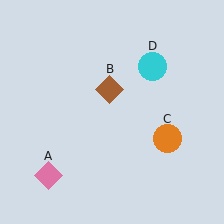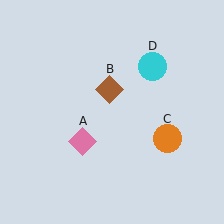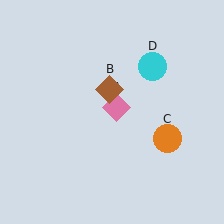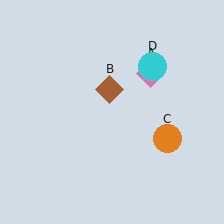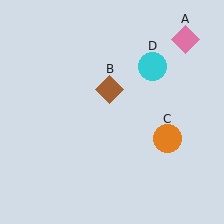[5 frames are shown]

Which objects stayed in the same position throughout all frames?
Brown diamond (object B) and orange circle (object C) and cyan circle (object D) remained stationary.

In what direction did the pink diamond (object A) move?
The pink diamond (object A) moved up and to the right.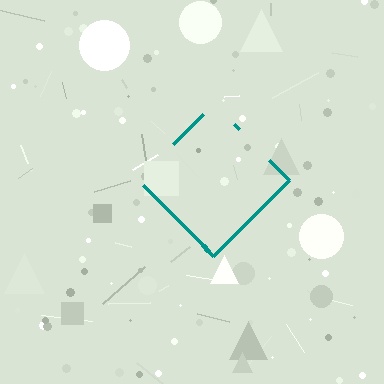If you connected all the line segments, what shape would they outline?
They would outline a diamond.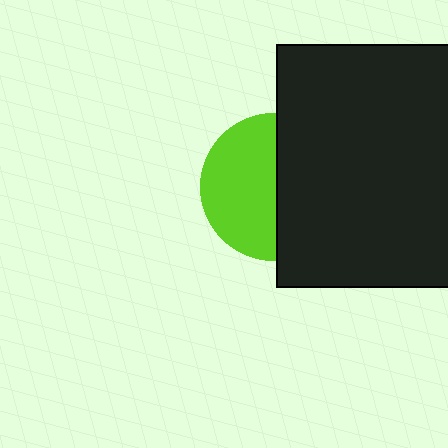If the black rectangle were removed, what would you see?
You would see the complete lime circle.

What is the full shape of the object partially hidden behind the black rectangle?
The partially hidden object is a lime circle.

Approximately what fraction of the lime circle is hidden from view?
Roughly 49% of the lime circle is hidden behind the black rectangle.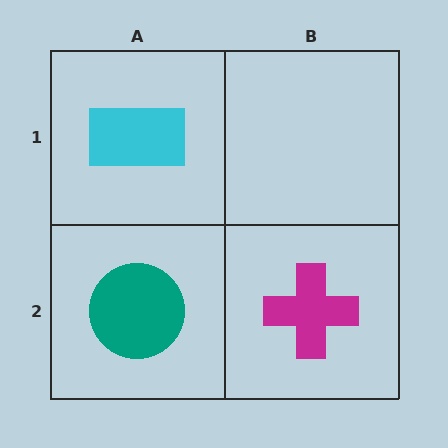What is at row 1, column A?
A cyan rectangle.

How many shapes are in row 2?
2 shapes.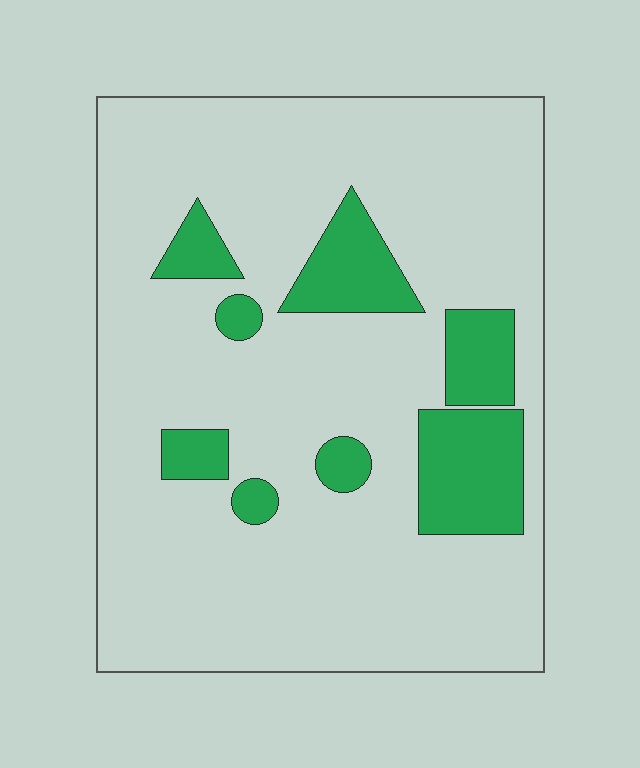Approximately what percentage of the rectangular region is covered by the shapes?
Approximately 15%.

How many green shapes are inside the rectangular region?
8.